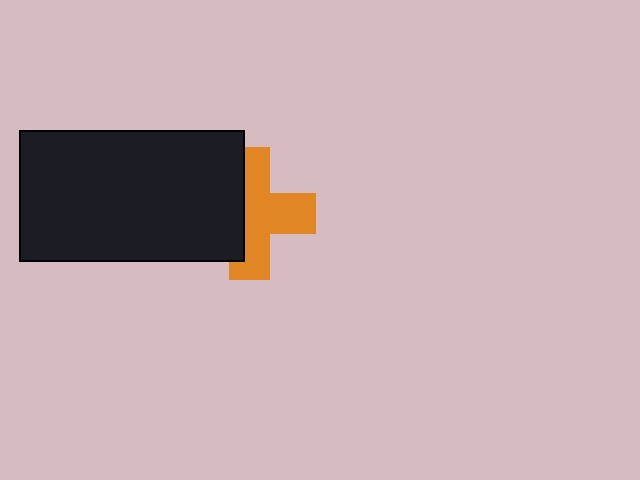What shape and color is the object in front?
The object in front is a black rectangle.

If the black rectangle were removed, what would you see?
You would see the complete orange cross.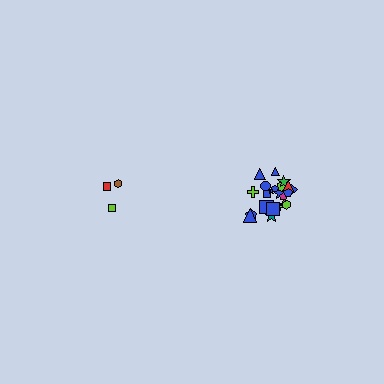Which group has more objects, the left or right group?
The right group.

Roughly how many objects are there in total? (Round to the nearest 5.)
Roughly 25 objects in total.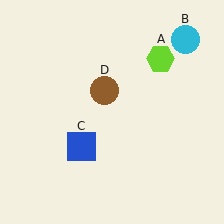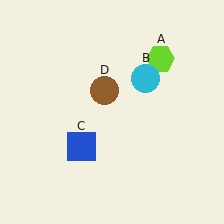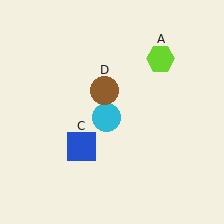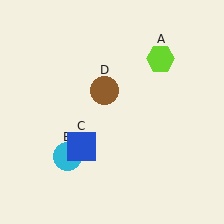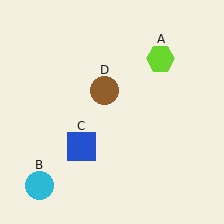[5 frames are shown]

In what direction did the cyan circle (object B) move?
The cyan circle (object B) moved down and to the left.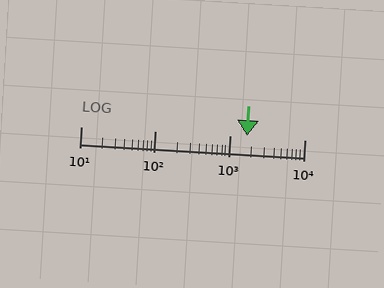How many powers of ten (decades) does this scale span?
The scale spans 3 decades, from 10 to 10000.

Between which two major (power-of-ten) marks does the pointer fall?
The pointer is between 1000 and 10000.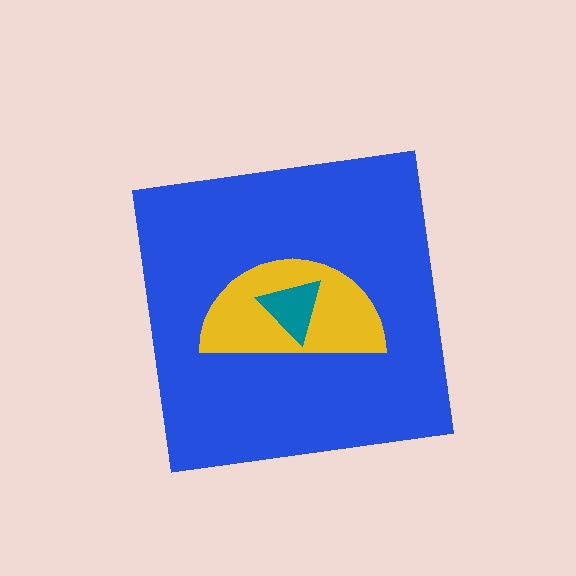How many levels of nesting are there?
3.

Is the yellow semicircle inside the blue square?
Yes.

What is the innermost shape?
The teal triangle.